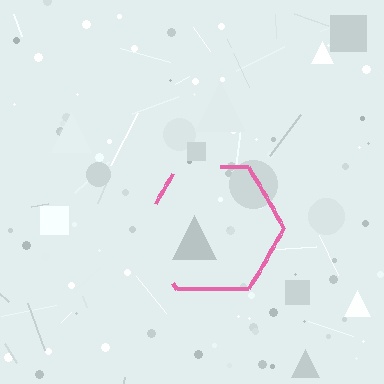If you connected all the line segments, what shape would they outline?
They would outline a hexagon.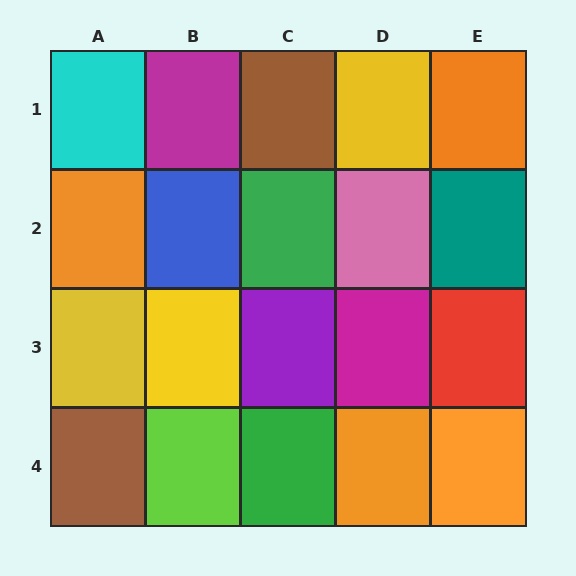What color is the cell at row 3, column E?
Red.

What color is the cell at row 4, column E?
Orange.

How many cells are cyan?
1 cell is cyan.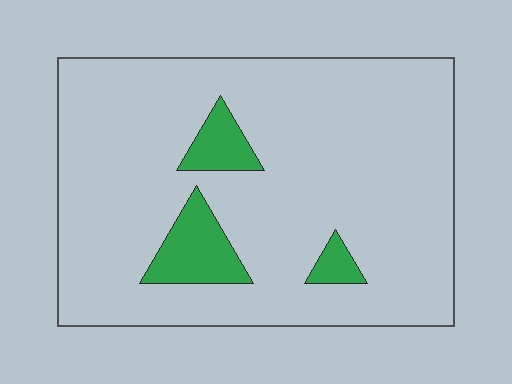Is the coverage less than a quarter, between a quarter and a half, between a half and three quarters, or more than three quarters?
Less than a quarter.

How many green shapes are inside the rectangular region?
3.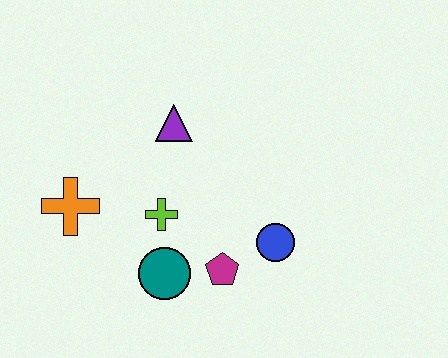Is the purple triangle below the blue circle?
No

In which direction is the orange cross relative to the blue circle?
The orange cross is to the left of the blue circle.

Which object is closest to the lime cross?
The teal circle is closest to the lime cross.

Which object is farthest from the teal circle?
The purple triangle is farthest from the teal circle.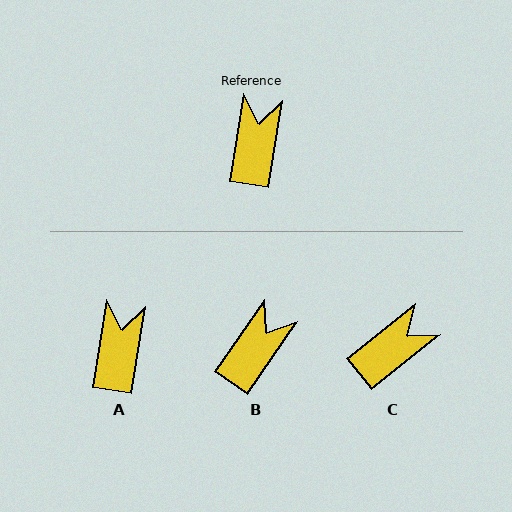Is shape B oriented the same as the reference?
No, it is off by about 26 degrees.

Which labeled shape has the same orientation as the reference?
A.